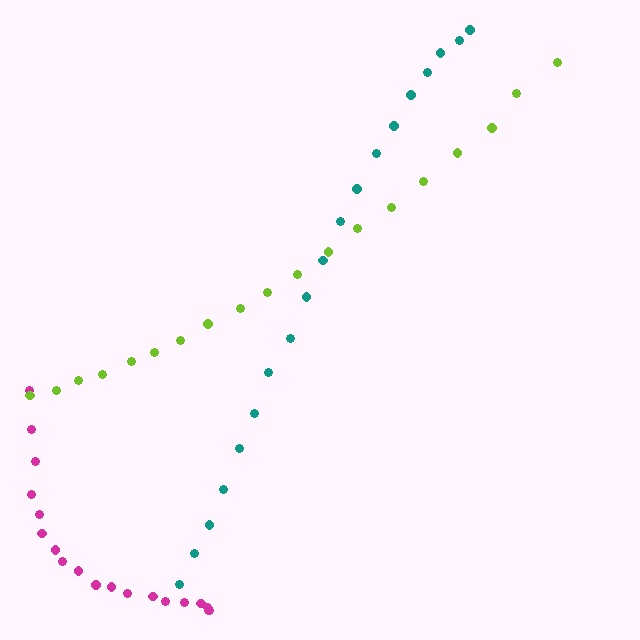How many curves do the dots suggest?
There are 3 distinct paths.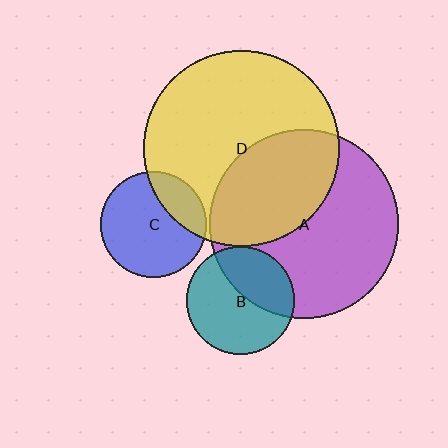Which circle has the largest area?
Circle D (yellow).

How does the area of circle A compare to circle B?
Approximately 3.0 times.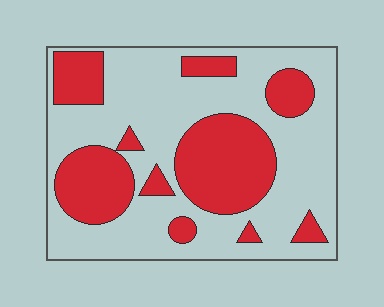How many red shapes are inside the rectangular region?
10.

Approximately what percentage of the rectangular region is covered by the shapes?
Approximately 35%.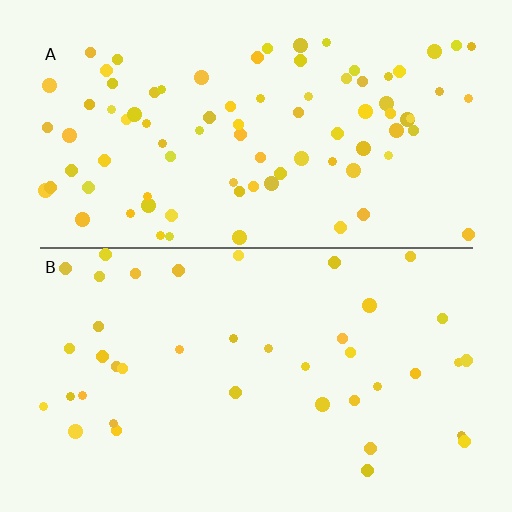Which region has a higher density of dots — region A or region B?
A (the top).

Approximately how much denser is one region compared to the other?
Approximately 2.1× — region A over region B.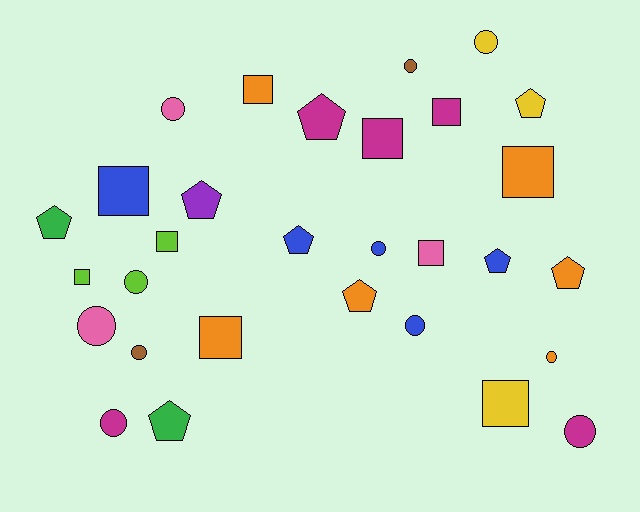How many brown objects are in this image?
There are 2 brown objects.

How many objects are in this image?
There are 30 objects.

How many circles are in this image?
There are 11 circles.